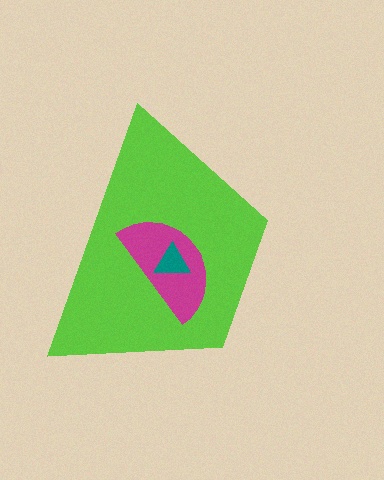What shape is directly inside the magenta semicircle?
The teal triangle.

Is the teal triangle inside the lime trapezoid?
Yes.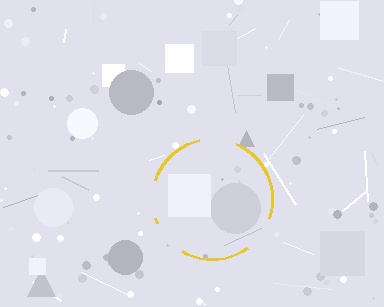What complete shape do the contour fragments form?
The contour fragments form a circle.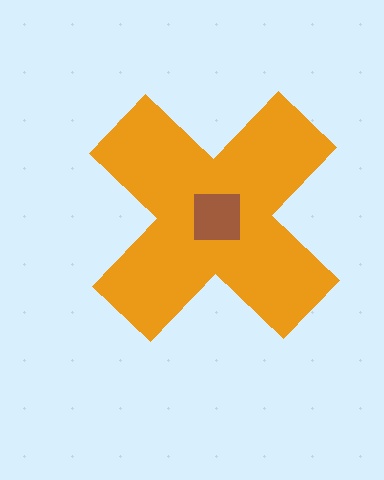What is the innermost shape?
The brown square.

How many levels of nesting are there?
2.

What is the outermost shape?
The orange cross.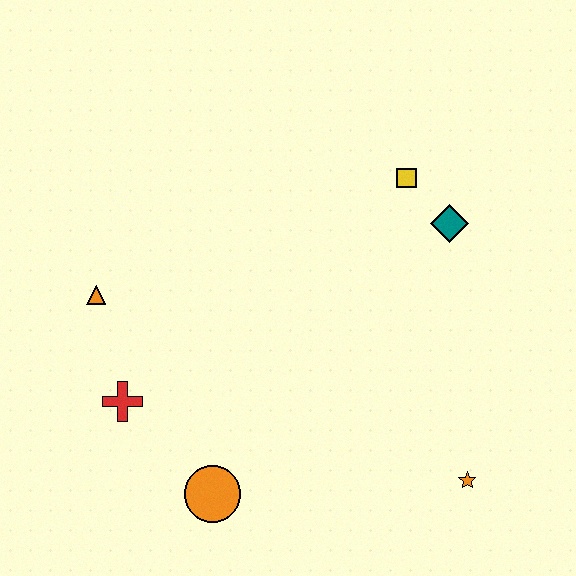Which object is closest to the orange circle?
The red cross is closest to the orange circle.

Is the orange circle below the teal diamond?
Yes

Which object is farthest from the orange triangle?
The orange star is farthest from the orange triangle.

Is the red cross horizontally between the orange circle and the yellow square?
No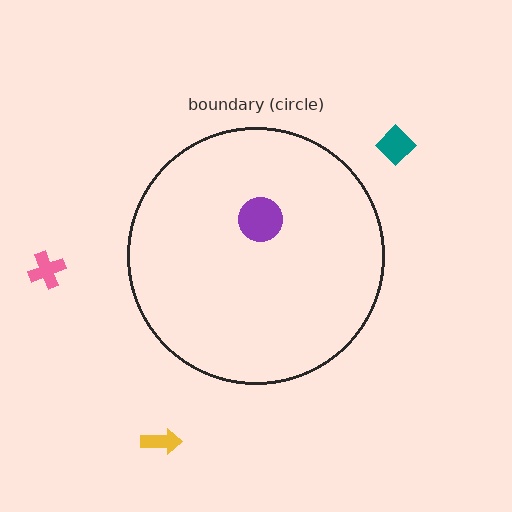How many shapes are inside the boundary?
1 inside, 3 outside.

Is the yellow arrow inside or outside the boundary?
Outside.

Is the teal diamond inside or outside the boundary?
Outside.